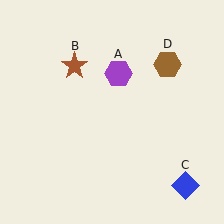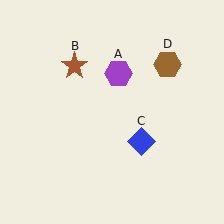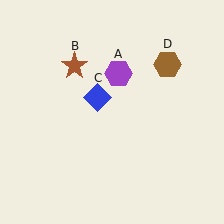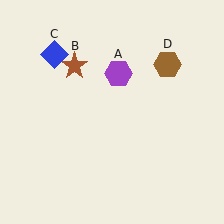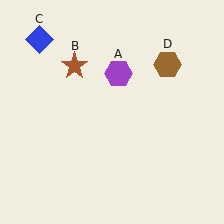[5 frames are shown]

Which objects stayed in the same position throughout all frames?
Purple hexagon (object A) and brown star (object B) and brown hexagon (object D) remained stationary.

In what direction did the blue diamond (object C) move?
The blue diamond (object C) moved up and to the left.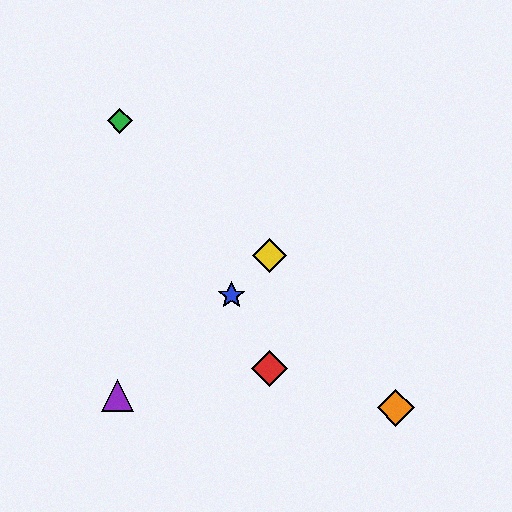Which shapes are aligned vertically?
The red diamond, the yellow diamond are aligned vertically.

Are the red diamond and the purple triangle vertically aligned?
No, the red diamond is at x≈270 and the purple triangle is at x≈118.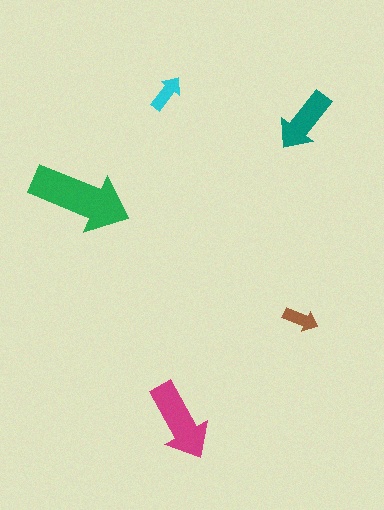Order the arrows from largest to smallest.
the green one, the magenta one, the teal one, the cyan one, the brown one.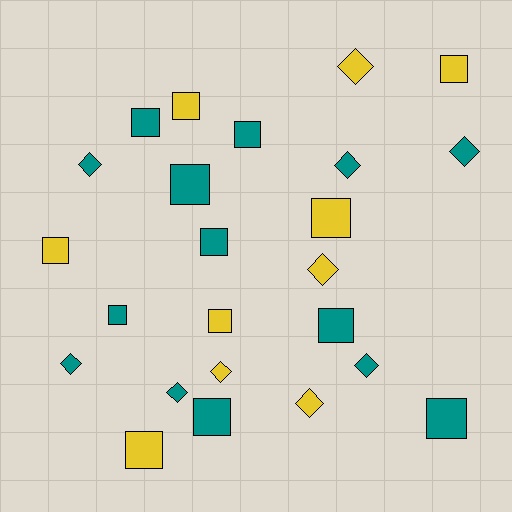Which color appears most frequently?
Teal, with 14 objects.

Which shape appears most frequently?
Square, with 14 objects.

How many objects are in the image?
There are 24 objects.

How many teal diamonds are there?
There are 6 teal diamonds.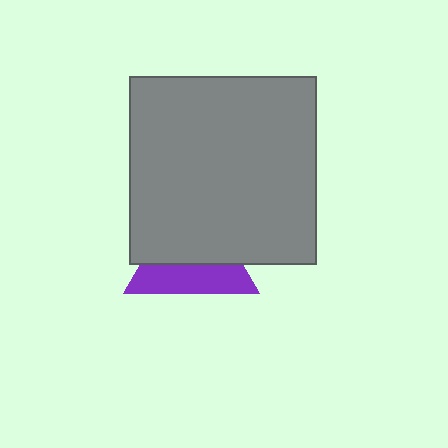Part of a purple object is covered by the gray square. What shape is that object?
It is a triangle.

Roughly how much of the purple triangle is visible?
A small part of it is visible (roughly 42%).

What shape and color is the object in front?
The object in front is a gray square.